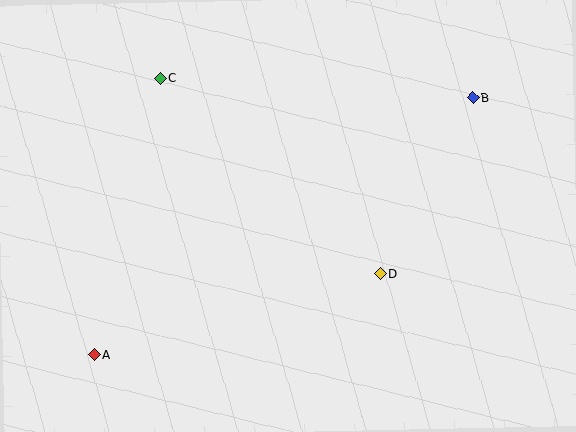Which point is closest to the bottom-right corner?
Point D is closest to the bottom-right corner.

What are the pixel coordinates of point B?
Point B is at (473, 98).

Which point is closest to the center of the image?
Point D at (381, 274) is closest to the center.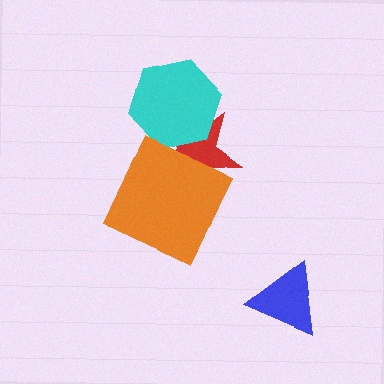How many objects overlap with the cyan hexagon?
1 object overlaps with the cyan hexagon.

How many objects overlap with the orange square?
1 object overlaps with the orange square.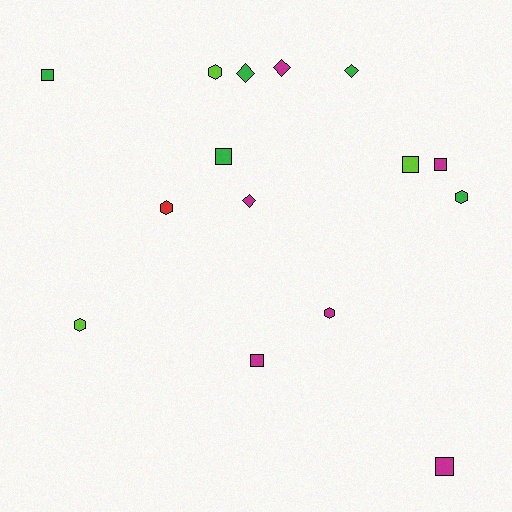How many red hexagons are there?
There is 1 red hexagon.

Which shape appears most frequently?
Square, with 6 objects.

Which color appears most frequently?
Magenta, with 6 objects.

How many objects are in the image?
There are 15 objects.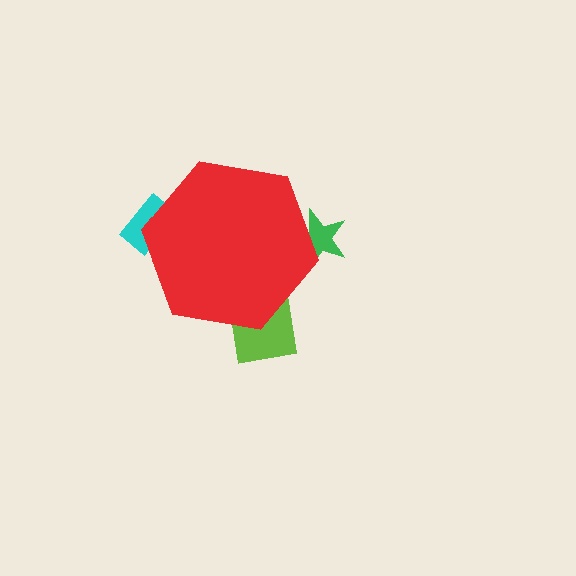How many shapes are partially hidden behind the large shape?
3 shapes are partially hidden.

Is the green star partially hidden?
Yes, the green star is partially hidden behind the red hexagon.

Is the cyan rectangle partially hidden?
Yes, the cyan rectangle is partially hidden behind the red hexagon.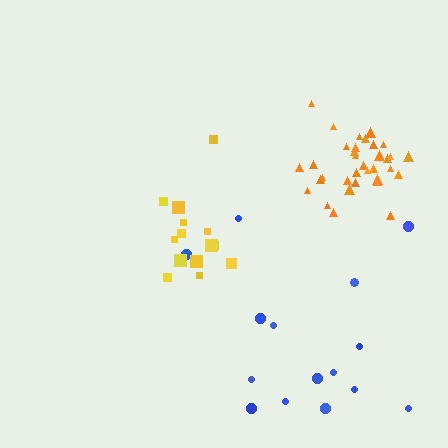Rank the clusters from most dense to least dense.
orange, yellow, blue.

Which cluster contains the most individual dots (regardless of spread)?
Orange (34).